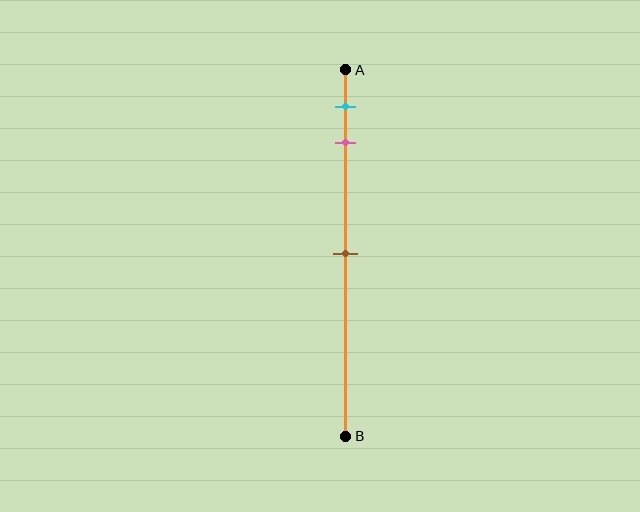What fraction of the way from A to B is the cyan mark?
The cyan mark is approximately 10% (0.1) of the way from A to B.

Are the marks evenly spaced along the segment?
No, the marks are not evenly spaced.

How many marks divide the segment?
There are 3 marks dividing the segment.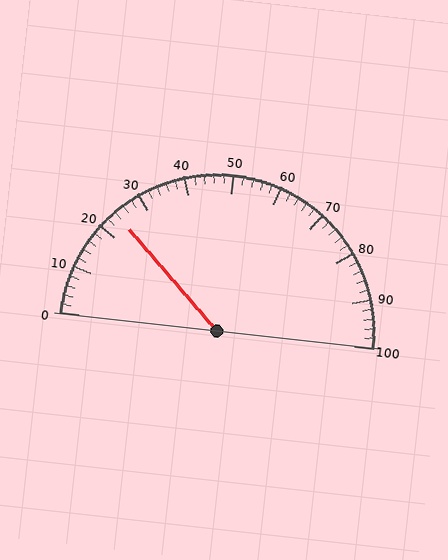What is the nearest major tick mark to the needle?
The nearest major tick mark is 20.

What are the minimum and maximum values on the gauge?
The gauge ranges from 0 to 100.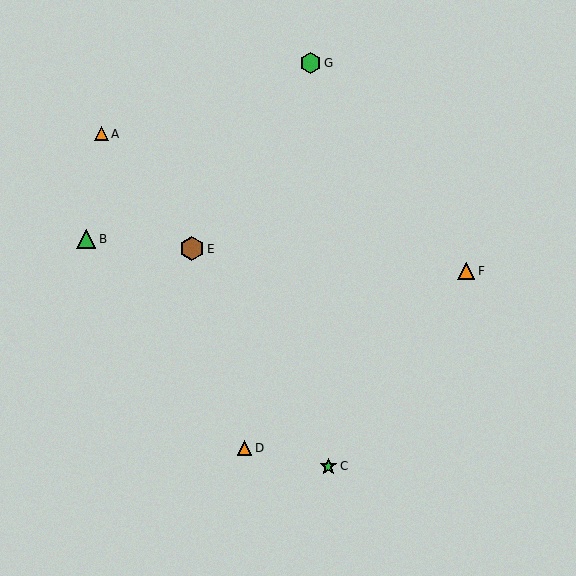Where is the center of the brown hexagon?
The center of the brown hexagon is at (192, 249).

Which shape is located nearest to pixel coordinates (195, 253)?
The brown hexagon (labeled E) at (192, 249) is nearest to that location.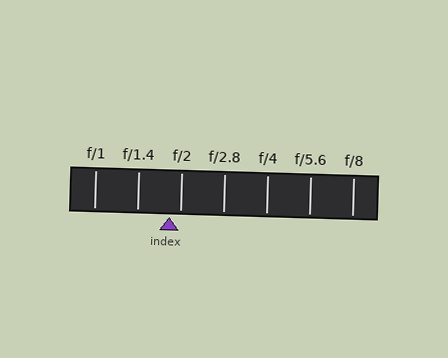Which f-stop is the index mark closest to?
The index mark is closest to f/2.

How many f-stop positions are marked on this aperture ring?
There are 7 f-stop positions marked.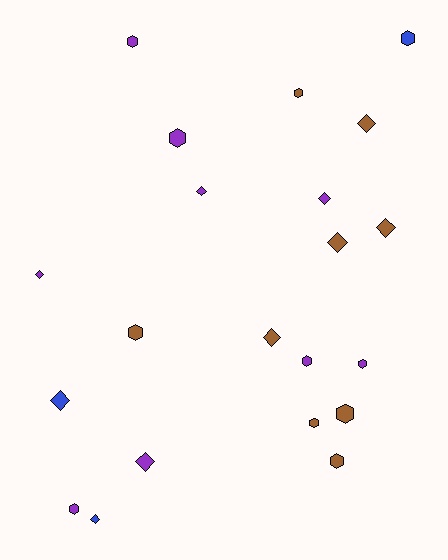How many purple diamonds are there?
There are 4 purple diamonds.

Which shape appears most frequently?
Hexagon, with 11 objects.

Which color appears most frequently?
Purple, with 9 objects.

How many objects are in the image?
There are 21 objects.